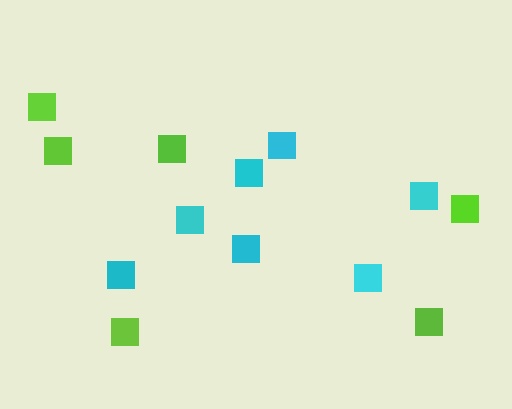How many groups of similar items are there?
There are 2 groups: one group of lime squares (6) and one group of cyan squares (7).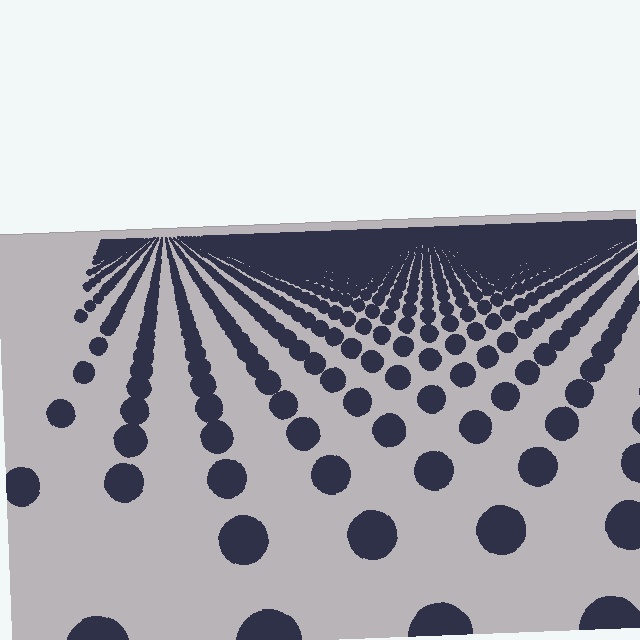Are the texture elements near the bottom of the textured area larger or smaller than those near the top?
Larger. Near the bottom, elements are closer to the viewer and appear at a bigger on-screen size.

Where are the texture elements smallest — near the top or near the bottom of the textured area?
Near the top.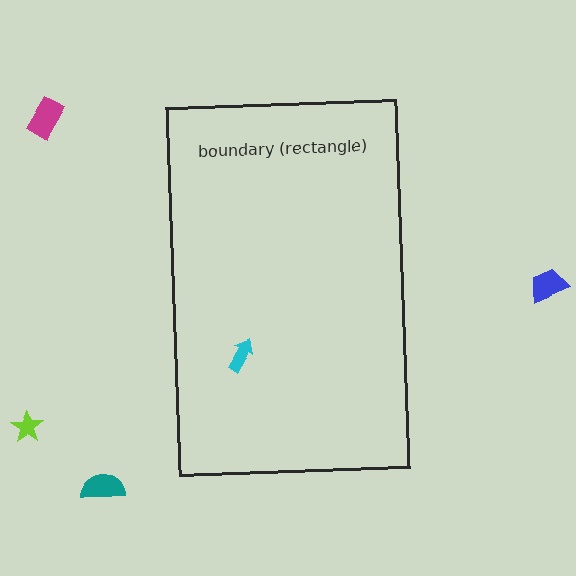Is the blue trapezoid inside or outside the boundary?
Outside.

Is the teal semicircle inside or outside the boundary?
Outside.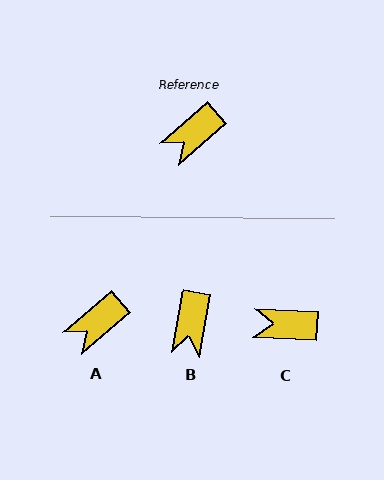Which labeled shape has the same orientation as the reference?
A.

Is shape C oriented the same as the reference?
No, it is off by about 44 degrees.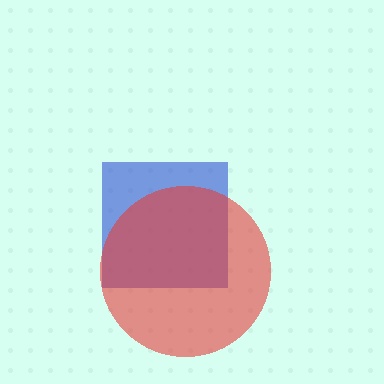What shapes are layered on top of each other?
The layered shapes are: a blue square, a red circle.